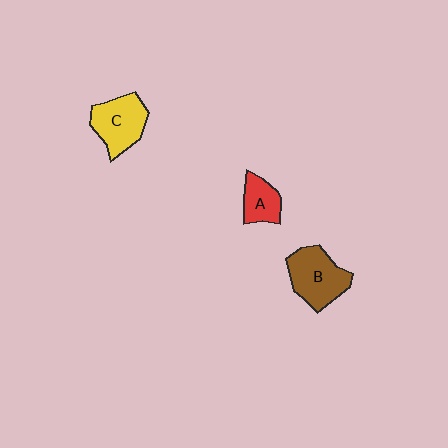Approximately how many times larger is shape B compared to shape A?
Approximately 1.8 times.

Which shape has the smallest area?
Shape A (red).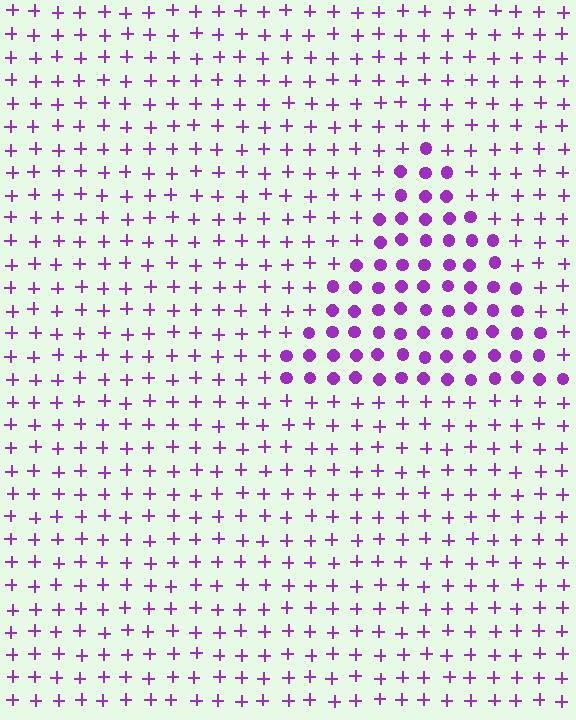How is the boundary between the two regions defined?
The boundary is defined by a change in element shape: circles inside vs. plus signs outside. All elements share the same color and spacing.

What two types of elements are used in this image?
The image uses circles inside the triangle region and plus signs outside it.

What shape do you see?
I see a triangle.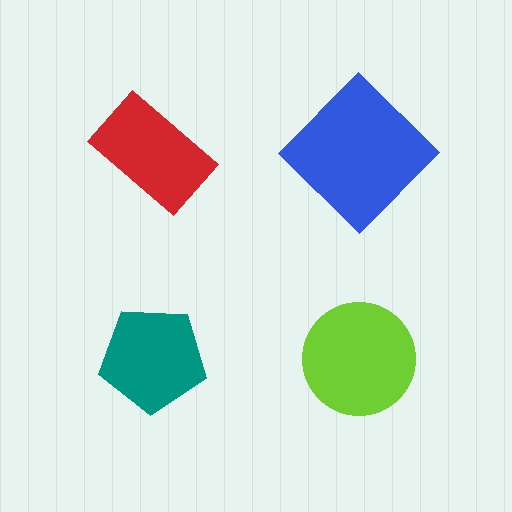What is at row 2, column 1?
A teal pentagon.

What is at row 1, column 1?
A red rectangle.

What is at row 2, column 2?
A lime circle.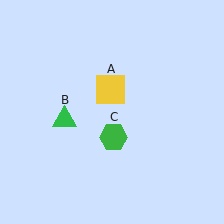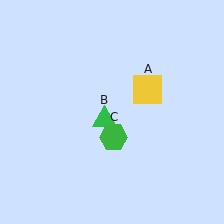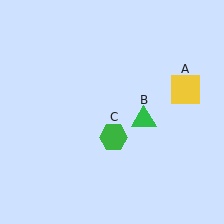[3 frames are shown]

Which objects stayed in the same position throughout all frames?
Green hexagon (object C) remained stationary.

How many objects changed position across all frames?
2 objects changed position: yellow square (object A), green triangle (object B).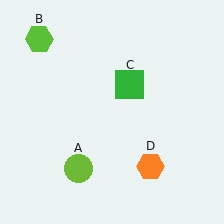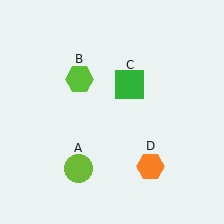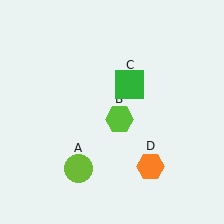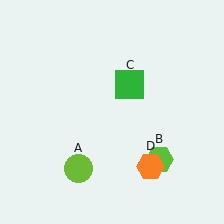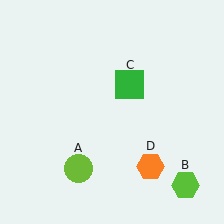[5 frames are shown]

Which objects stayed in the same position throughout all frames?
Lime circle (object A) and green square (object C) and orange hexagon (object D) remained stationary.